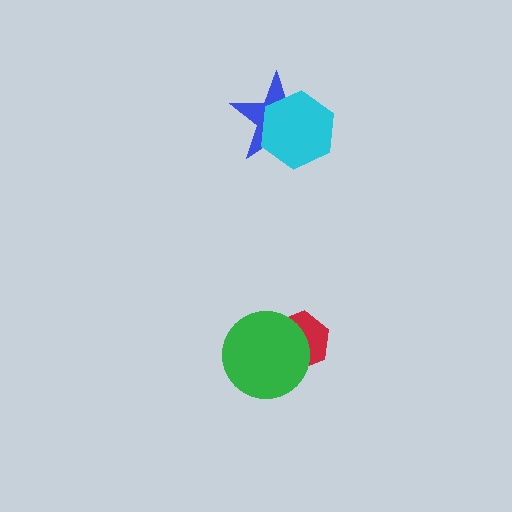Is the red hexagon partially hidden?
Yes, it is partially covered by another shape.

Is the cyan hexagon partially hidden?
No, no other shape covers it.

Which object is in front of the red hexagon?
The green circle is in front of the red hexagon.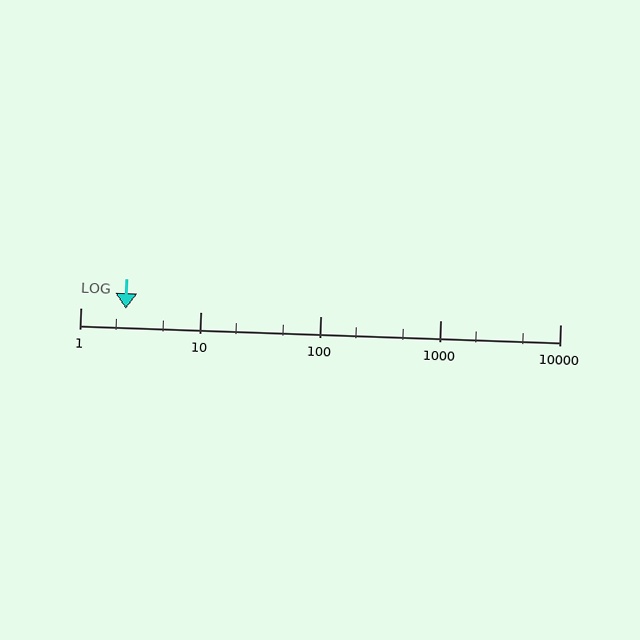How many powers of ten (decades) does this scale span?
The scale spans 4 decades, from 1 to 10000.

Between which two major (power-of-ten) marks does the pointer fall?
The pointer is between 1 and 10.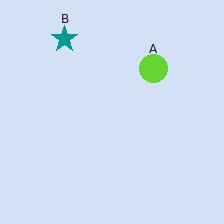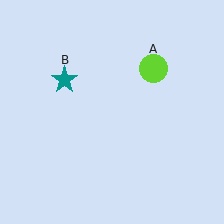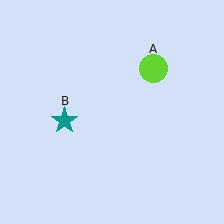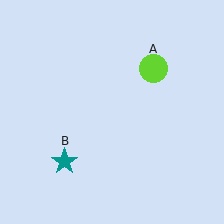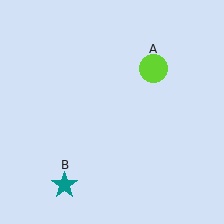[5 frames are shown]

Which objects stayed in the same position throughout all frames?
Lime circle (object A) remained stationary.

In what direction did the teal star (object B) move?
The teal star (object B) moved down.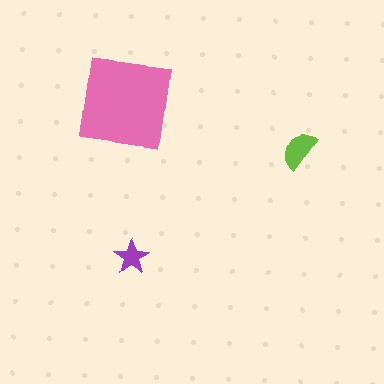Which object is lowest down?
The purple star is bottommost.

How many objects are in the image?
There are 3 objects in the image.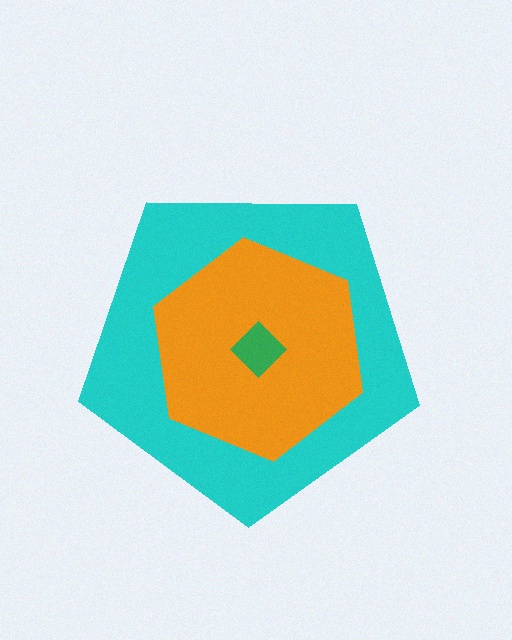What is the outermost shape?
The cyan pentagon.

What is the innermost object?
The green diamond.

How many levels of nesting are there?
3.